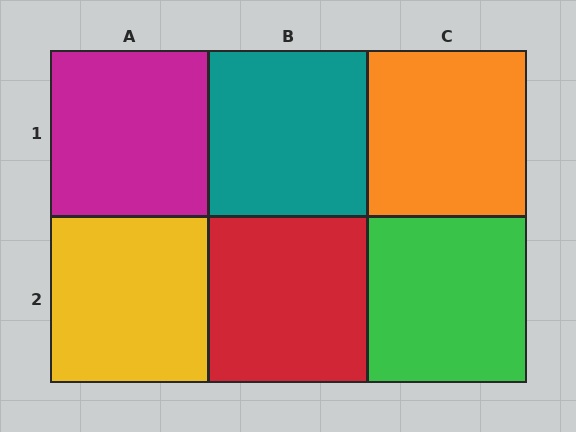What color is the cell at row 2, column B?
Red.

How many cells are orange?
1 cell is orange.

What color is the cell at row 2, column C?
Green.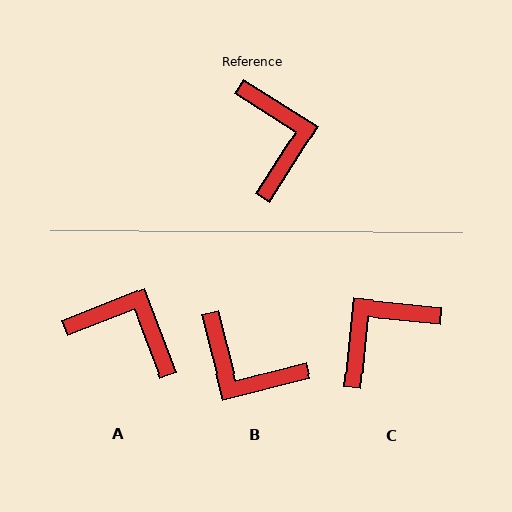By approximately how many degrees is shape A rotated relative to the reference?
Approximately 53 degrees counter-clockwise.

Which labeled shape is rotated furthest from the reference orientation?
B, about 134 degrees away.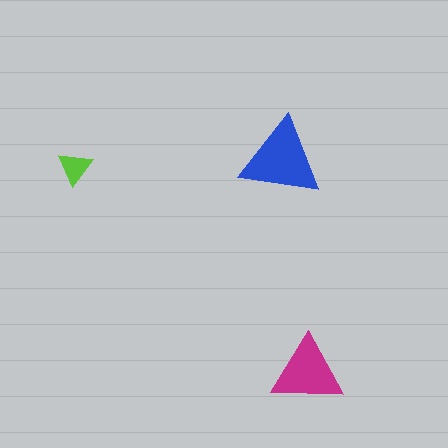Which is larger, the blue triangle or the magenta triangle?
The blue one.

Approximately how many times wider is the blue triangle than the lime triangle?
About 2.5 times wider.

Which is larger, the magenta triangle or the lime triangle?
The magenta one.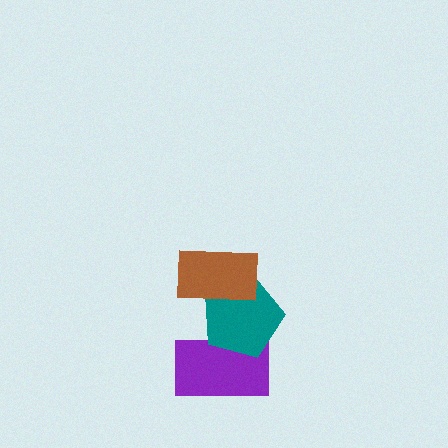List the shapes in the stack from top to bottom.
From top to bottom: the brown rectangle, the teal pentagon, the purple rectangle.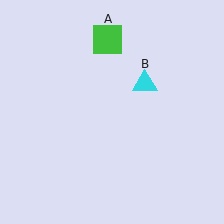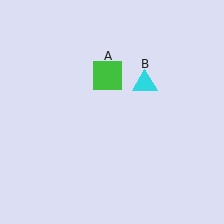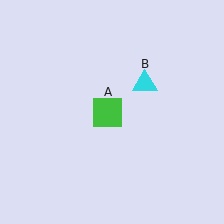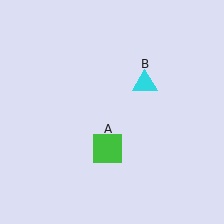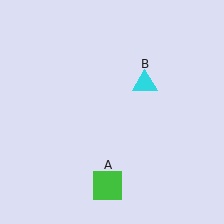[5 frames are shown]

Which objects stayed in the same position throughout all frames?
Cyan triangle (object B) remained stationary.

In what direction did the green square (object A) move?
The green square (object A) moved down.